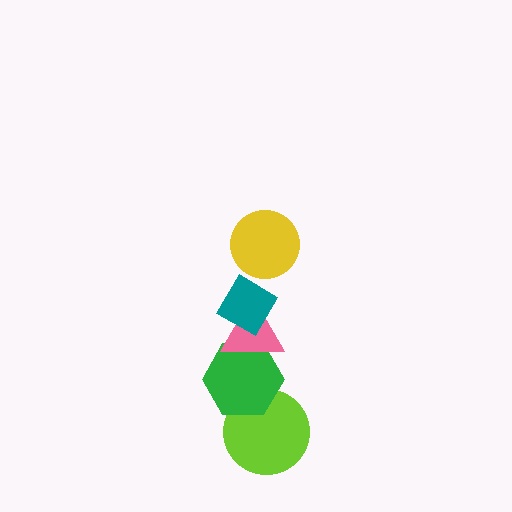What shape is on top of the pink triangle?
The teal diamond is on top of the pink triangle.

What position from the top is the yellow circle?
The yellow circle is 1st from the top.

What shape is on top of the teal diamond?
The yellow circle is on top of the teal diamond.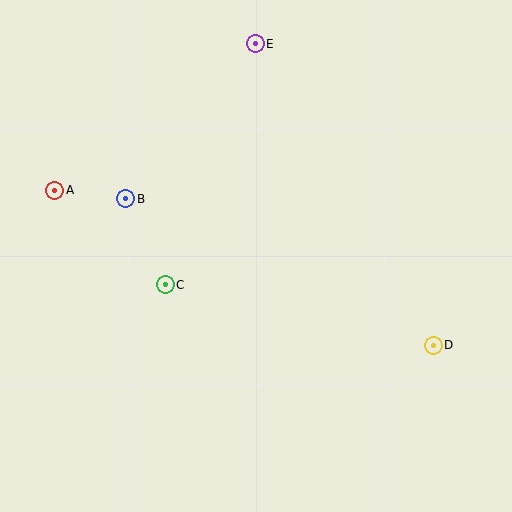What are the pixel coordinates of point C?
Point C is at (165, 285).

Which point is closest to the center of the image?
Point C at (165, 285) is closest to the center.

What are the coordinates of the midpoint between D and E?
The midpoint between D and E is at (344, 195).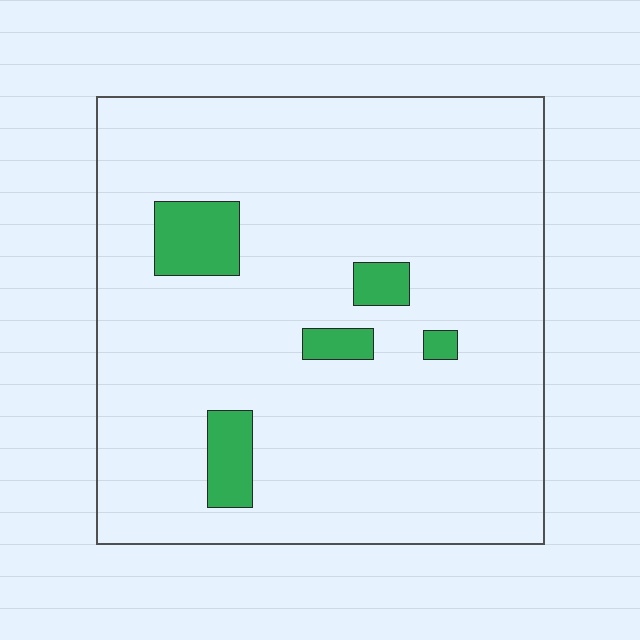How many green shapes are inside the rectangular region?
5.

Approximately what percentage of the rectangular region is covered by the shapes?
Approximately 10%.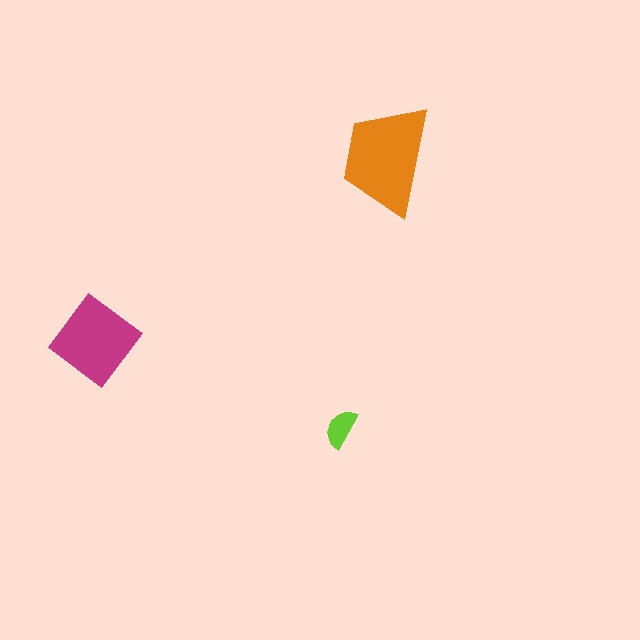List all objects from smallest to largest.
The lime semicircle, the magenta diamond, the orange trapezoid.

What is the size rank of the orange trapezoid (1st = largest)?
1st.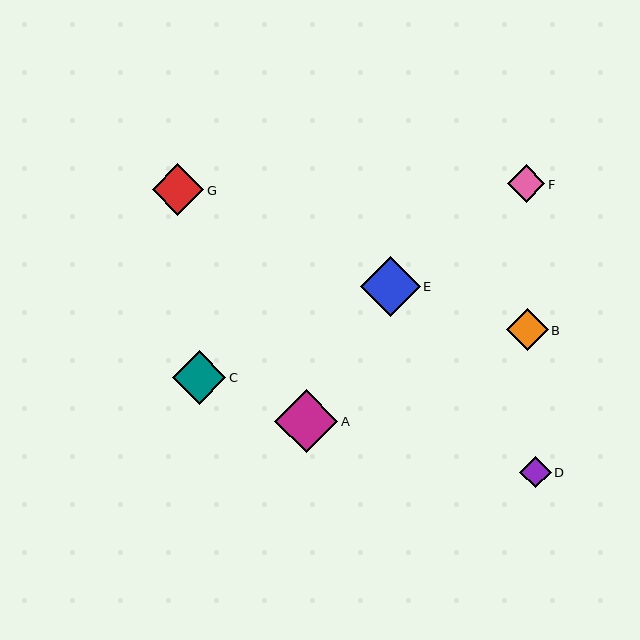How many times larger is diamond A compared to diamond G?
Diamond A is approximately 1.2 times the size of diamond G.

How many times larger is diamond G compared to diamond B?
Diamond G is approximately 1.2 times the size of diamond B.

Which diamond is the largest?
Diamond A is the largest with a size of approximately 63 pixels.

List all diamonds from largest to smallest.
From largest to smallest: A, E, C, G, B, F, D.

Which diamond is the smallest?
Diamond D is the smallest with a size of approximately 31 pixels.